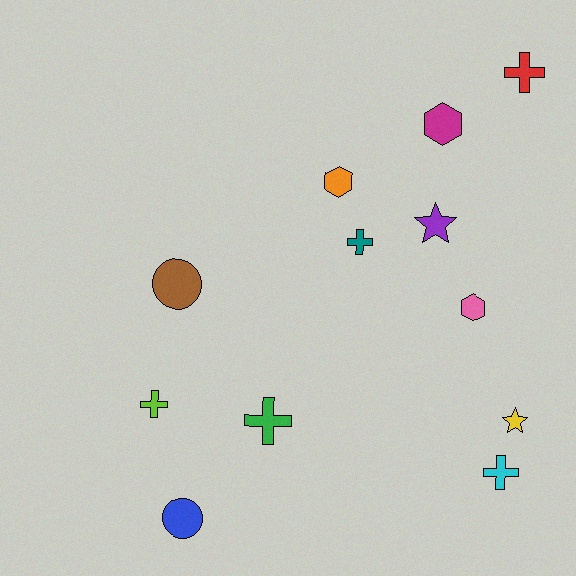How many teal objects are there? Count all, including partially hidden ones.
There is 1 teal object.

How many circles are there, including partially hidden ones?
There are 2 circles.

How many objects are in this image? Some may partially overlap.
There are 12 objects.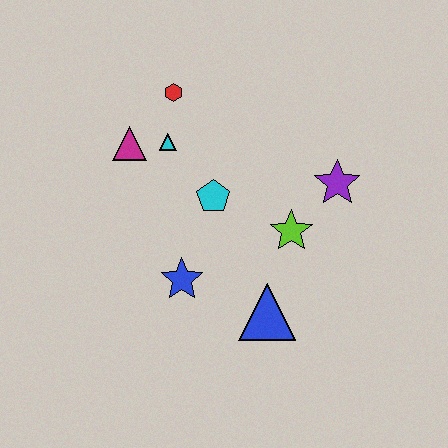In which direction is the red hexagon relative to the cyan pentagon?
The red hexagon is above the cyan pentagon.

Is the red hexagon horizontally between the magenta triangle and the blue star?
Yes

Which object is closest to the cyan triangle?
The magenta triangle is closest to the cyan triangle.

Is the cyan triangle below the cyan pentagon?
No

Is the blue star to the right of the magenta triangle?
Yes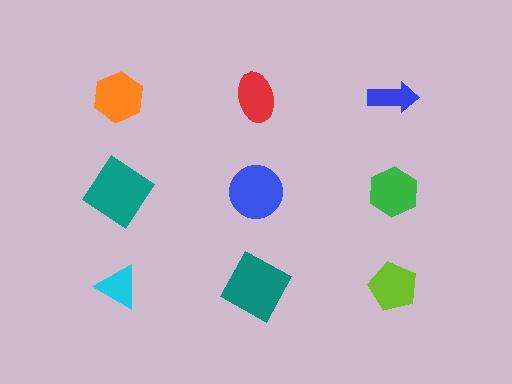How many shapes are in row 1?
3 shapes.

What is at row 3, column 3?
A lime pentagon.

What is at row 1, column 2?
A red ellipse.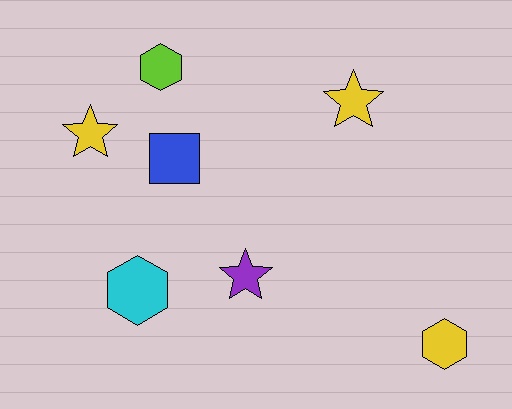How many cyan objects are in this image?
There is 1 cyan object.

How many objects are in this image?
There are 7 objects.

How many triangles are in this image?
There are no triangles.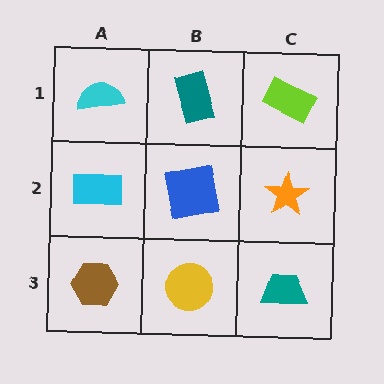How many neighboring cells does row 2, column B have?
4.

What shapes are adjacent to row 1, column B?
A blue square (row 2, column B), a cyan semicircle (row 1, column A), a lime rectangle (row 1, column C).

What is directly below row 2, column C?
A teal trapezoid.